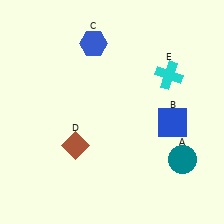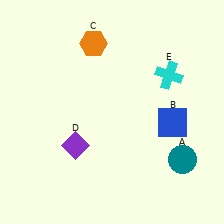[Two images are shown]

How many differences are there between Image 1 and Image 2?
There are 2 differences between the two images.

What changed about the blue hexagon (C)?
In Image 1, C is blue. In Image 2, it changed to orange.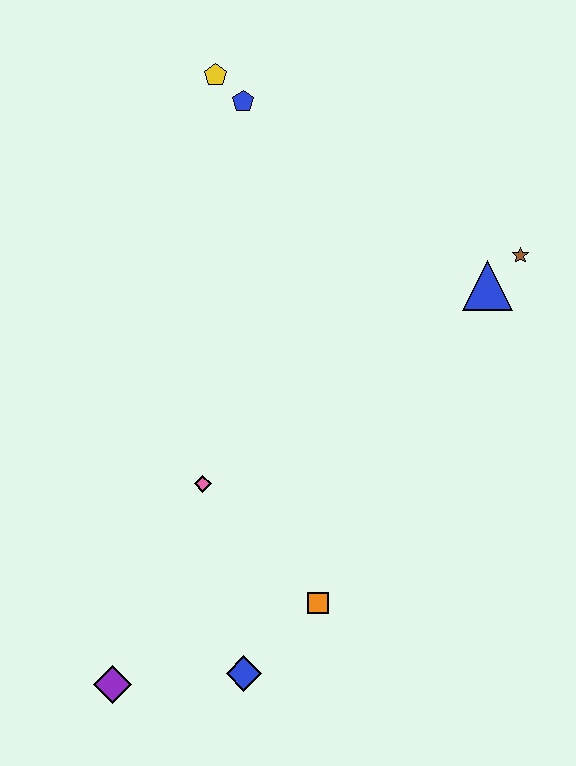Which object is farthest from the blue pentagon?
The purple diamond is farthest from the blue pentagon.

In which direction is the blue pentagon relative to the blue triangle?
The blue pentagon is to the left of the blue triangle.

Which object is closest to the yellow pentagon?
The blue pentagon is closest to the yellow pentagon.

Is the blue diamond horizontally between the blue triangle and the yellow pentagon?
Yes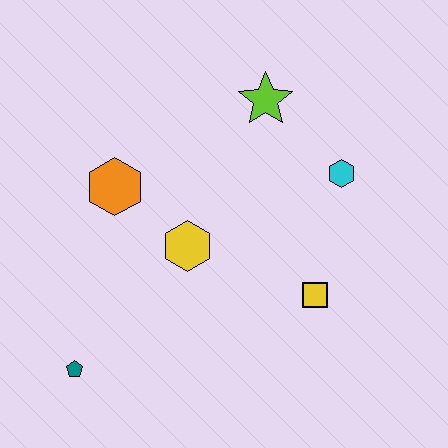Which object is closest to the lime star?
The cyan hexagon is closest to the lime star.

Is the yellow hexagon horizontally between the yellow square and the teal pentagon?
Yes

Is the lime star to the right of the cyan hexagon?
No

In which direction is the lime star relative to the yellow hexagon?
The lime star is above the yellow hexagon.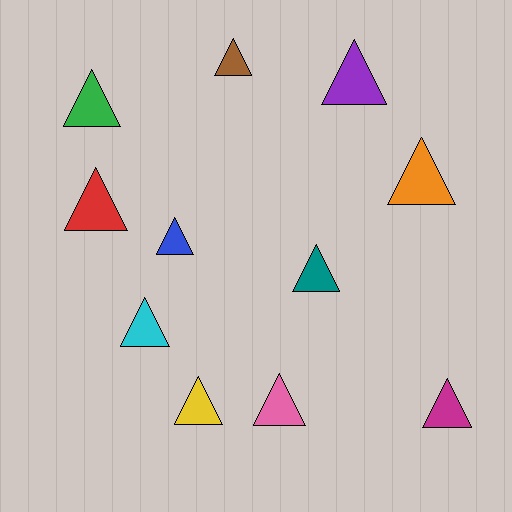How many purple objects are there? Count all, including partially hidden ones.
There is 1 purple object.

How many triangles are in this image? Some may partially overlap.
There are 11 triangles.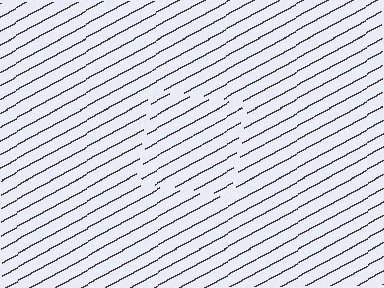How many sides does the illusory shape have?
4 sides — the line-ends trace a square.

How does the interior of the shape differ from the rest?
The interior of the shape contains the same grating, shifted by half a period — the contour is defined by the phase discontinuity where line-ends from the inner and outer gratings abut.